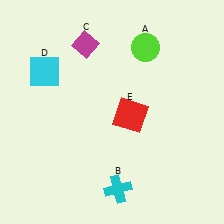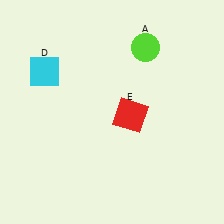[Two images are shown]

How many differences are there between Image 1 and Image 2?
There are 2 differences between the two images.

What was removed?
The cyan cross (B), the magenta diamond (C) were removed in Image 2.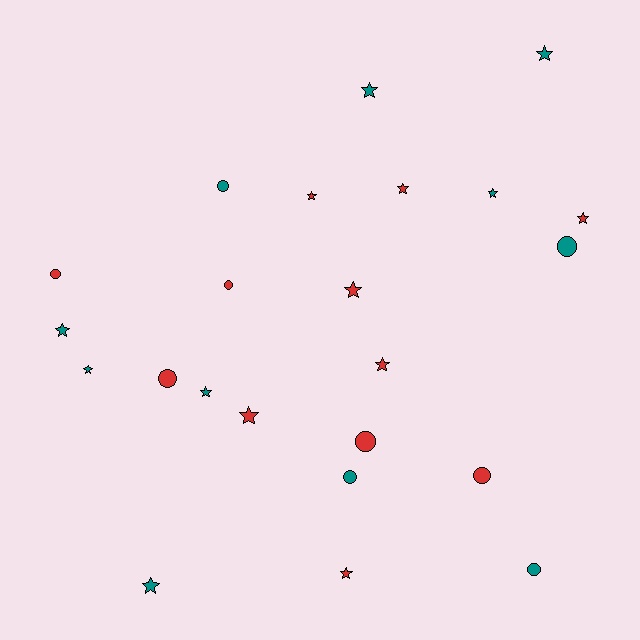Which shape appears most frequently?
Star, with 14 objects.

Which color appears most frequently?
Red, with 12 objects.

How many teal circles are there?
There are 4 teal circles.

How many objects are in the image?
There are 23 objects.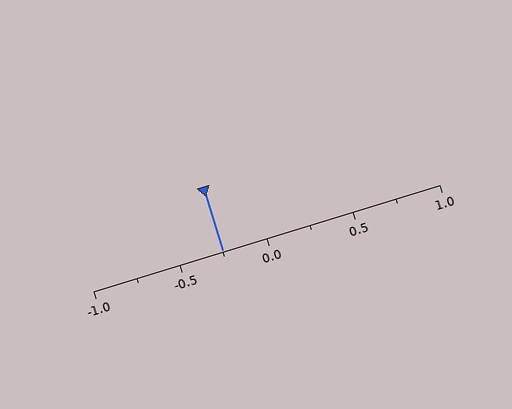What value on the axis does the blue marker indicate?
The marker indicates approximately -0.25.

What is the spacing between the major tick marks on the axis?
The major ticks are spaced 0.5 apart.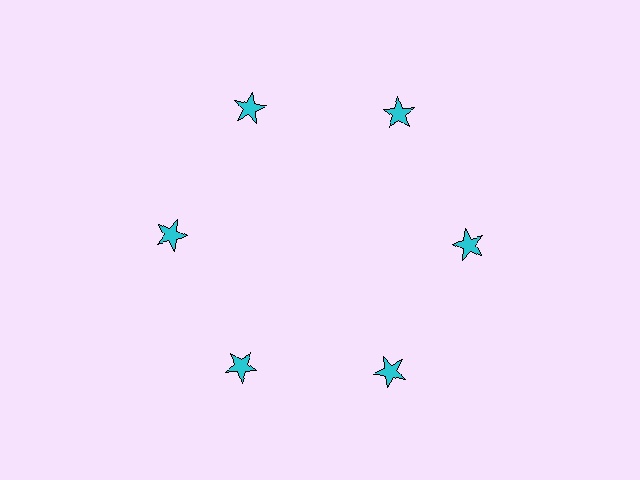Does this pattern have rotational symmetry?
Yes, this pattern has 6-fold rotational symmetry. It looks the same after rotating 60 degrees around the center.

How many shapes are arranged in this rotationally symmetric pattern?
There are 6 shapes, arranged in 6 groups of 1.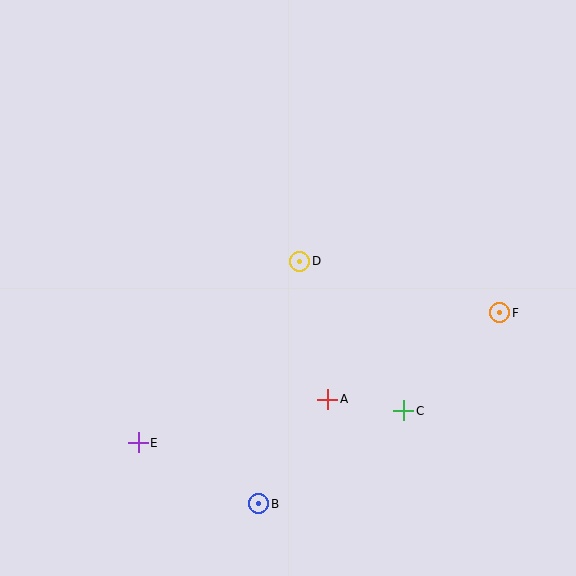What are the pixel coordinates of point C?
Point C is at (404, 411).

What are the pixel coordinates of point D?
Point D is at (299, 261).